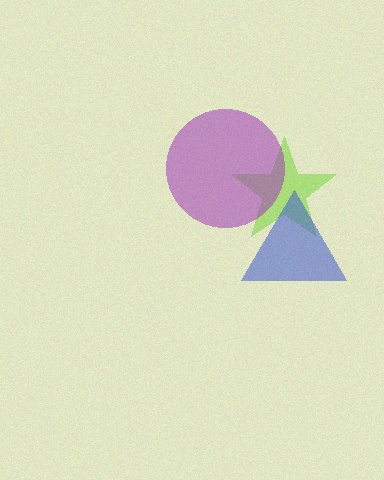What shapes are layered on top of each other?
The layered shapes are: a lime star, a purple circle, a blue triangle.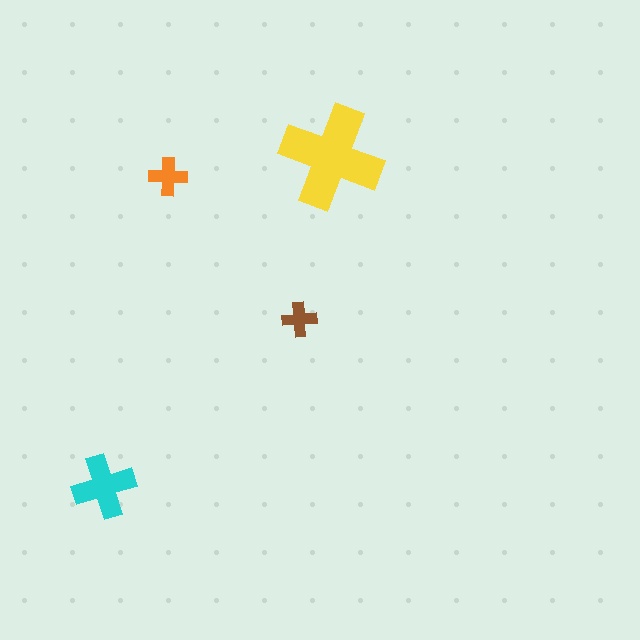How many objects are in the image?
There are 4 objects in the image.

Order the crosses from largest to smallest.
the yellow one, the cyan one, the orange one, the brown one.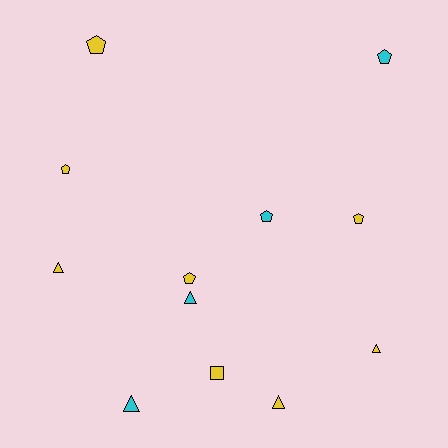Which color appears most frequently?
Yellow, with 8 objects.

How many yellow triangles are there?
There are 3 yellow triangles.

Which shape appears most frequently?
Pentagon, with 6 objects.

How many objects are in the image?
There are 12 objects.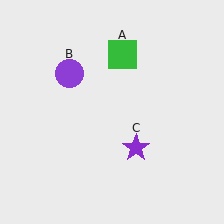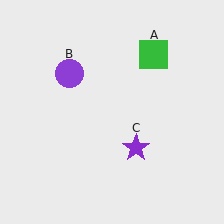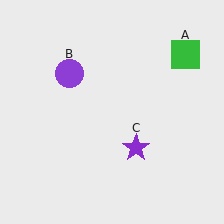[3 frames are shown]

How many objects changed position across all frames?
1 object changed position: green square (object A).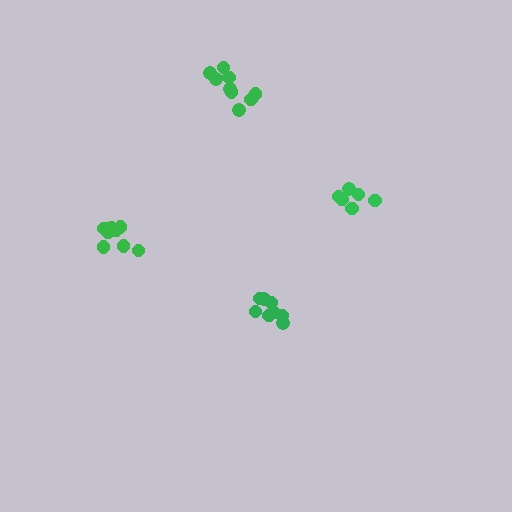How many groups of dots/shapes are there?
There are 4 groups.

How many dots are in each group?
Group 1: 8 dots, Group 2: 9 dots, Group 3: 6 dots, Group 4: 9 dots (32 total).